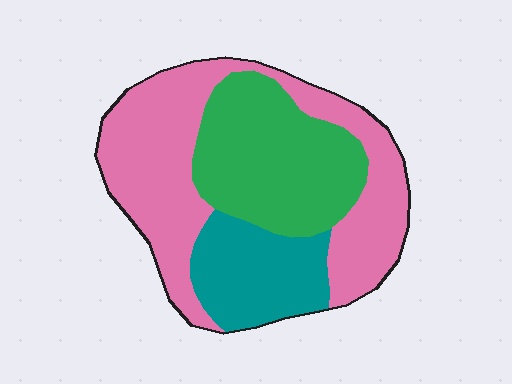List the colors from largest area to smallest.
From largest to smallest: pink, green, teal.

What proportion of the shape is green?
Green takes up about one third (1/3) of the shape.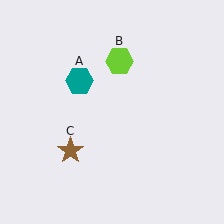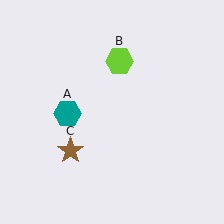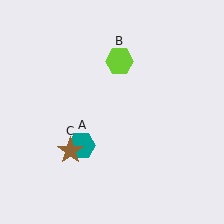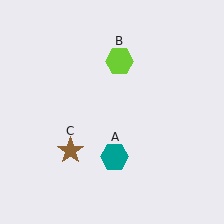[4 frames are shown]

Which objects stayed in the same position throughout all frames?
Lime hexagon (object B) and brown star (object C) remained stationary.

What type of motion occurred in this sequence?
The teal hexagon (object A) rotated counterclockwise around the center of the scene.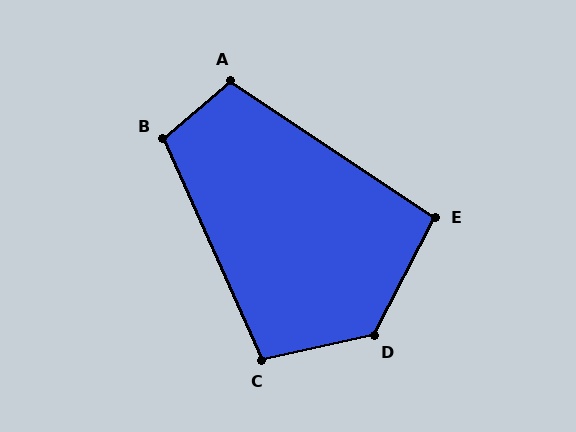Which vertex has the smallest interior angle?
E, at approximately 96 degrees.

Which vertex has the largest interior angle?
D, at approximately 130 degrees.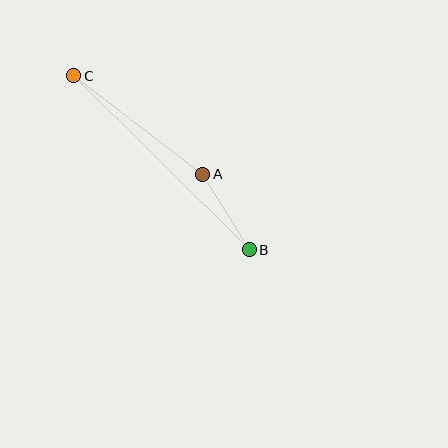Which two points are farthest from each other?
Points B and C are farthest from each other.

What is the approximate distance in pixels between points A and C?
The distance between A and C is approximately 162 pixels.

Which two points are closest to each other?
Points A and B are closest to each other.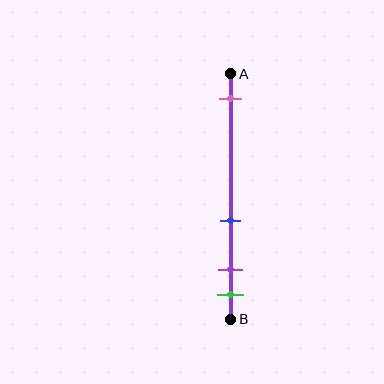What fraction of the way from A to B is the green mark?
The green mark is approximately 90% (0.9) of the way from A to B.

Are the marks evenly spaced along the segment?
No, the marks are not evenly spaced.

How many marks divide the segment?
There are 4 marks dividing the segment.